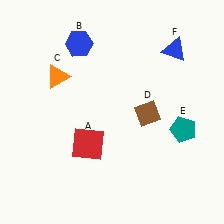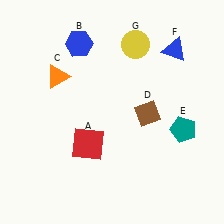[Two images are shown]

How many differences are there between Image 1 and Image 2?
There is 1 difference between the two images.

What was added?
A yellow circle (G) was added in Image 2.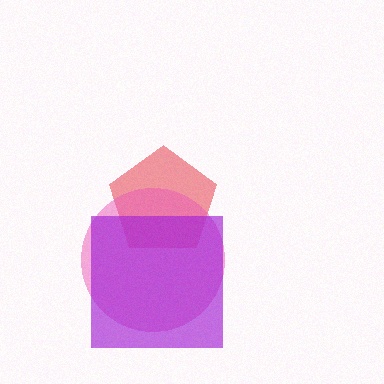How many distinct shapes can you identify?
There are 3 distinct shapes: a red pentagon, a pink circle, a purple square.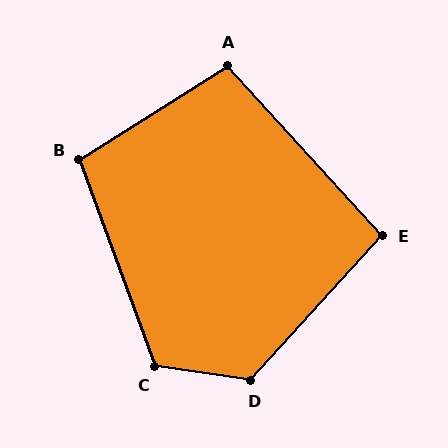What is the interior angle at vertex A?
Approximately 100 degrees (obtuse).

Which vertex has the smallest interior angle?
E, at approximately 95 degrees.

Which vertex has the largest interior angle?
D, at approximately 124 degrees.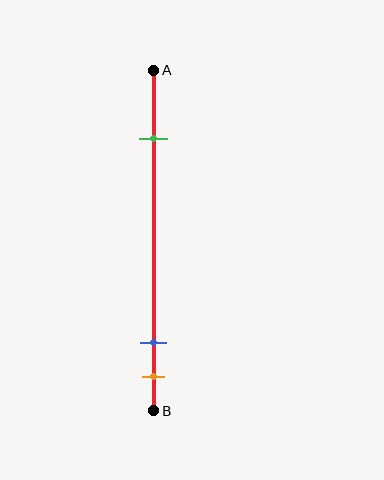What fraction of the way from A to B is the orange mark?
The orange mark is approximately 90% (0.9) of the way from A to B.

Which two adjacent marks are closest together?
The blue and orange marks are the closest adjacent pair.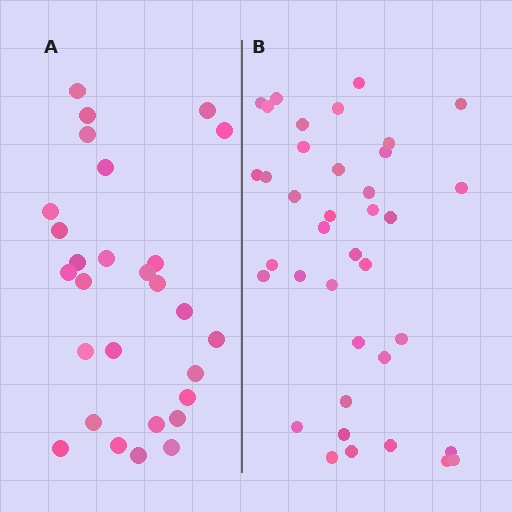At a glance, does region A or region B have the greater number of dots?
Region B (the right region) has more dots.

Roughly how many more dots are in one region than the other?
Region B has roughly 10 or so more dots than region A.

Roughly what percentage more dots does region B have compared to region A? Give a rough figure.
About 35% more.